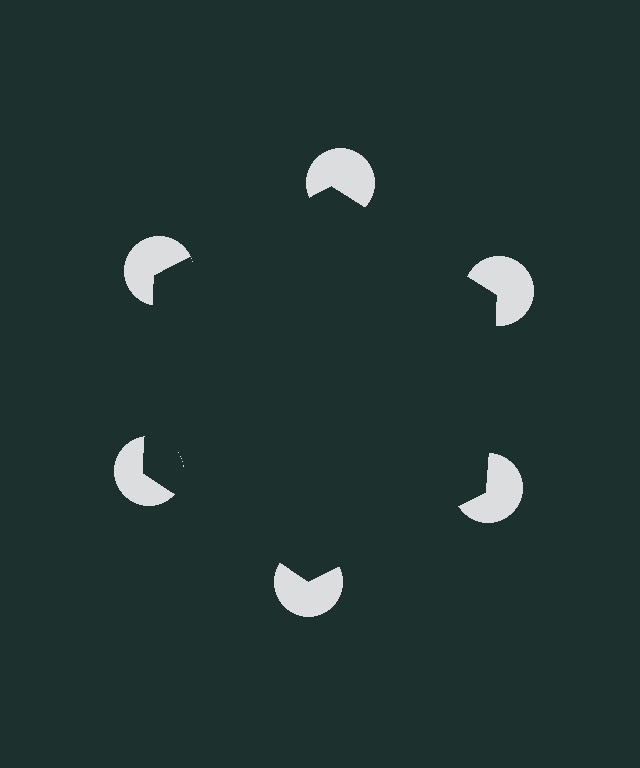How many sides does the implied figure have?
6 sides.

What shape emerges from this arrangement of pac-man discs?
An illusory hexagon — its edges are inferred from the aligned wedge cuts in the pac-man discs, not physically drawn.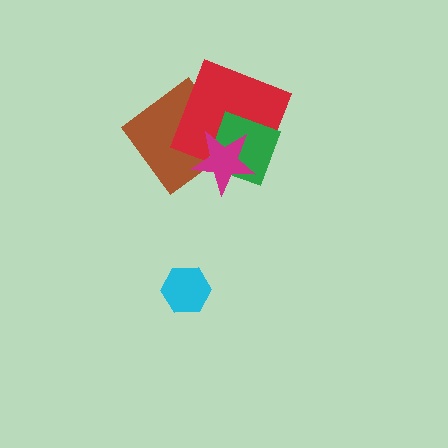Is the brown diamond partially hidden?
Yes, it is partially covered by another shape.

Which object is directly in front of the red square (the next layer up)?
The green diamond is directly in front of the red square.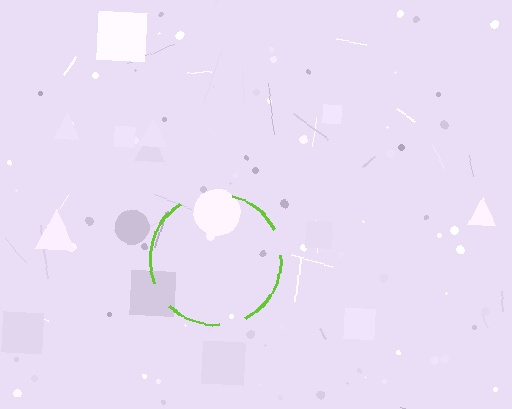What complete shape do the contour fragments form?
The contour fragments form a circle.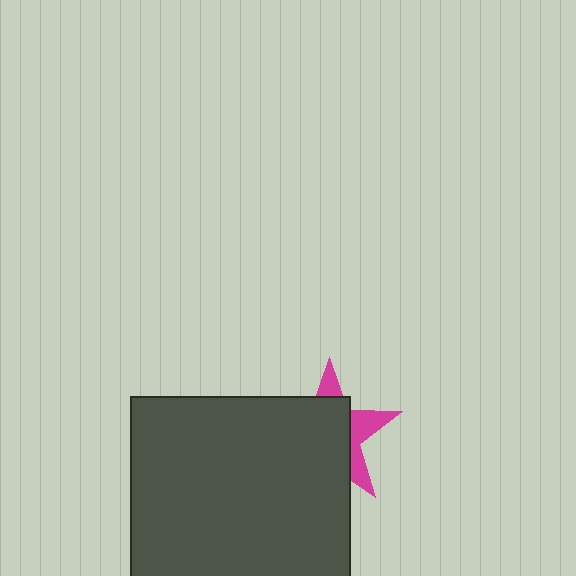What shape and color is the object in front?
The object in front is a dark gray rectangle.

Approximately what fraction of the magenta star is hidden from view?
Roughly 69% of the magenta star is hidden behind the dark gray rectangle.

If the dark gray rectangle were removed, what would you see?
You would see the complete magenta star.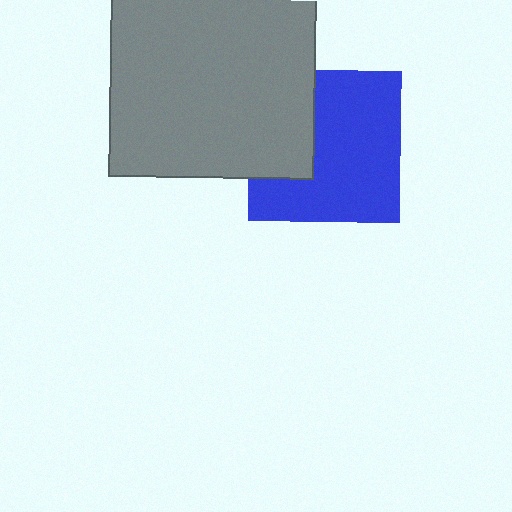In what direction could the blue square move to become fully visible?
The blue square could move right. That would shift it out from behind the gray square entirely.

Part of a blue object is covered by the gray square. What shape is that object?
It is a square.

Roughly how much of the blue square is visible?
Most of it is visible (roughly 69%).